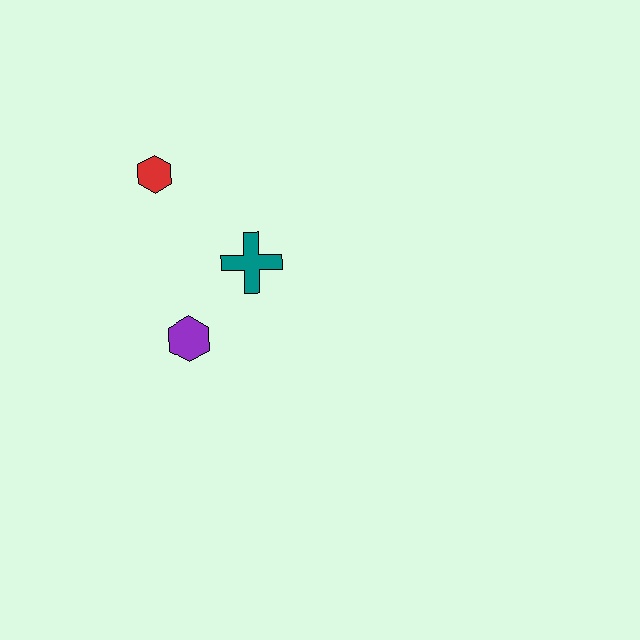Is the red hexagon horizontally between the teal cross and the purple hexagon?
No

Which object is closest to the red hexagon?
The teal cross is closest to the red hexagon.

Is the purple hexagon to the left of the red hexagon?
No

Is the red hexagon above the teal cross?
Yes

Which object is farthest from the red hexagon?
The purple hexagon is farthest from the red hexagon.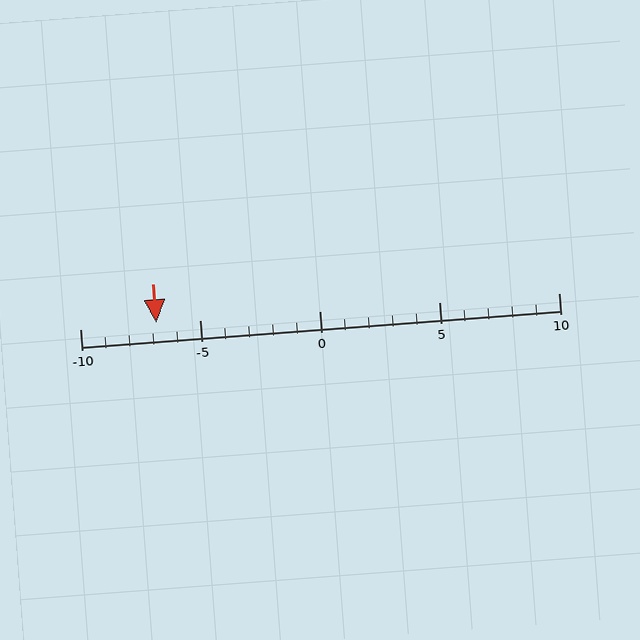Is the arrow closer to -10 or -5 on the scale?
The arrow is closer to -5.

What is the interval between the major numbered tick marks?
The major tick marks are spaced 5 units apart.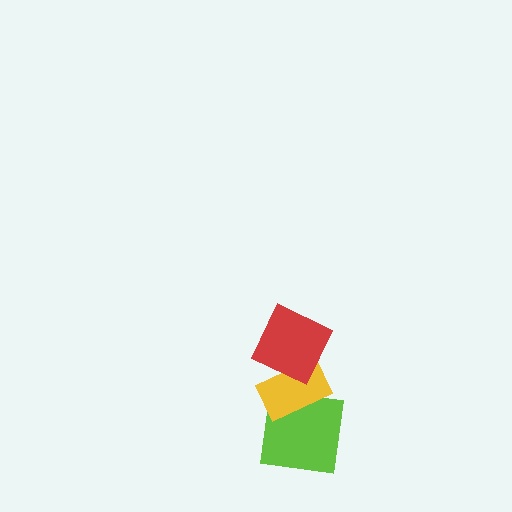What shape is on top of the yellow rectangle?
The red square is on top of the yellow rectangle.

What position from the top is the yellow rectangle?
The yellow rectangle is 2nd from the top.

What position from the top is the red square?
The red square is 1st from the top.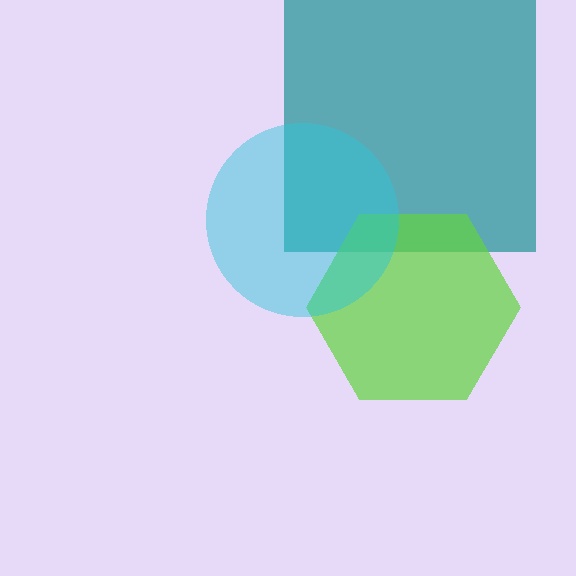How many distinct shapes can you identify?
There are 3 distinct shapes: a teal square, a lime hexagon, a cyan circle.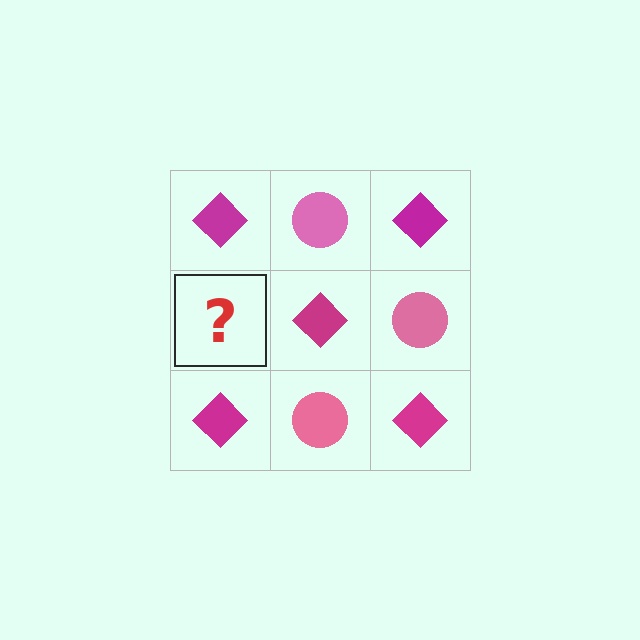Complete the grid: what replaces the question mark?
The question mark should be replaced with a pink circle.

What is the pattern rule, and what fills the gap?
The rule is that it alternates magenta diamond and pink circle in a checkerboard pattern. The gap should be filled with a pink circle.